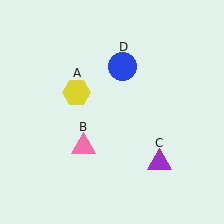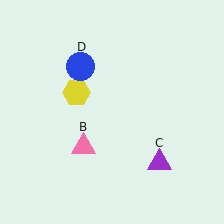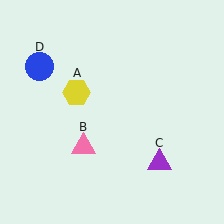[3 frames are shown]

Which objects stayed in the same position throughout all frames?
Yellow hexagon (object A) and pink triangle (object B) and purple triangle (object C) remained stationary.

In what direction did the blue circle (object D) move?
The blue circle (object D) moved left.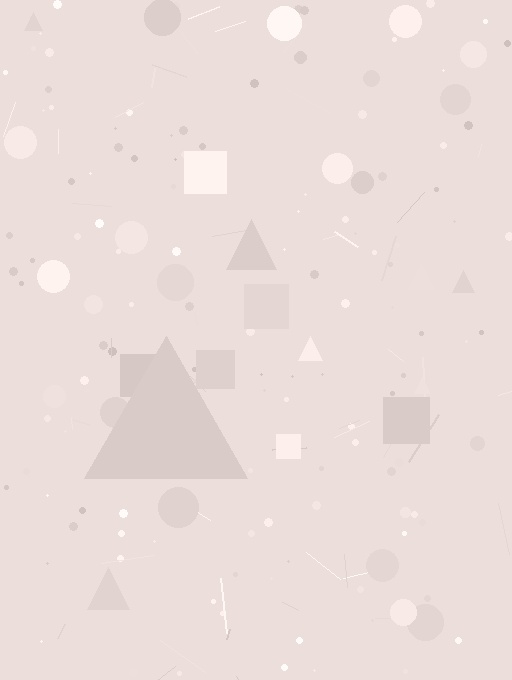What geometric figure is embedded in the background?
A triangle is embedded in the background.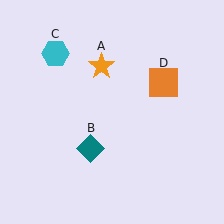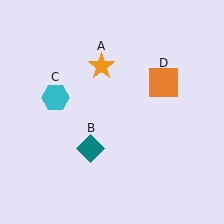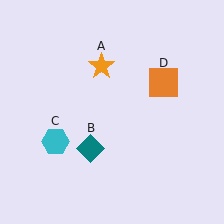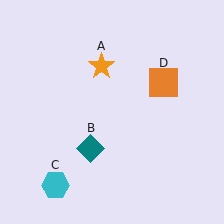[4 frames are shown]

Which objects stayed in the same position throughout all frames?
Orange star (object A) and teal diamond (object B) and orange square (object D) remained stationary.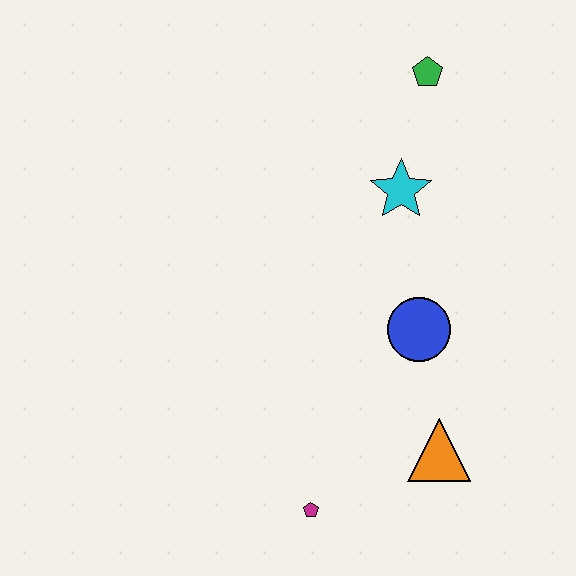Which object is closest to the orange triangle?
The blue circle is closest to the orange triangle.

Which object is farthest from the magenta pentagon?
The green pentagon is farthest from the magenta pentagon.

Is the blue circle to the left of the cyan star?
No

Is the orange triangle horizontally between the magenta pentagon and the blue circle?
No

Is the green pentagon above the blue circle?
Yes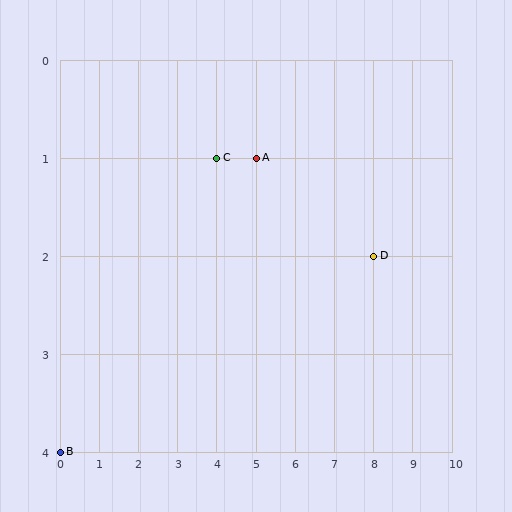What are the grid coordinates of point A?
Point A is at grid coordinates (5, 1).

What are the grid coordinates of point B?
Point B is at grid coordinates (0, 4).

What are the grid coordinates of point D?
Point D is at grid coordinates (8, 2).